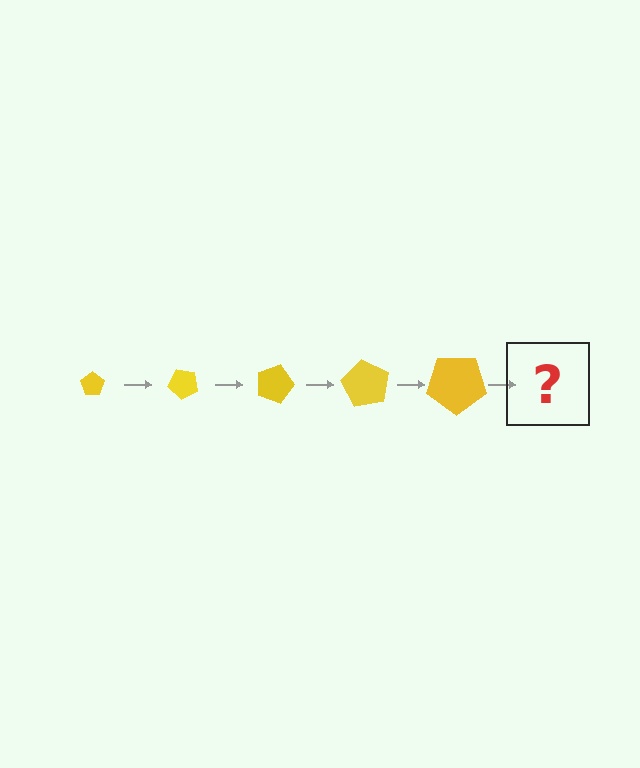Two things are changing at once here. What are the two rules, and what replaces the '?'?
The two rules are that the pentagon grows larger each step and it rotates 45 degrees each step. The '?' should be a pentagon, larger than the previous one and rotated 225 degrees from the start.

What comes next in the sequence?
The next element should be a pentagon, larger than the previous one and rotated 225 degrees from the start.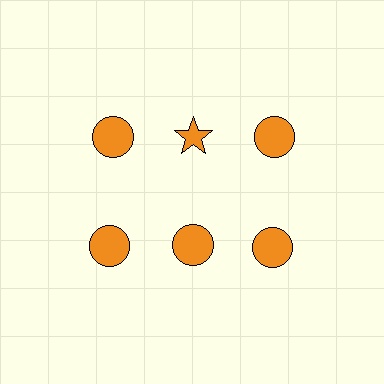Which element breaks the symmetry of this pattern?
The orange star in the top row, second from left column breaks the symmetry. All other shapes are orange circles.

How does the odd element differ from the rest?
It has a different shape: star instead of circle.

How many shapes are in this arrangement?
There are 6 shapes arranged in a grid pattern.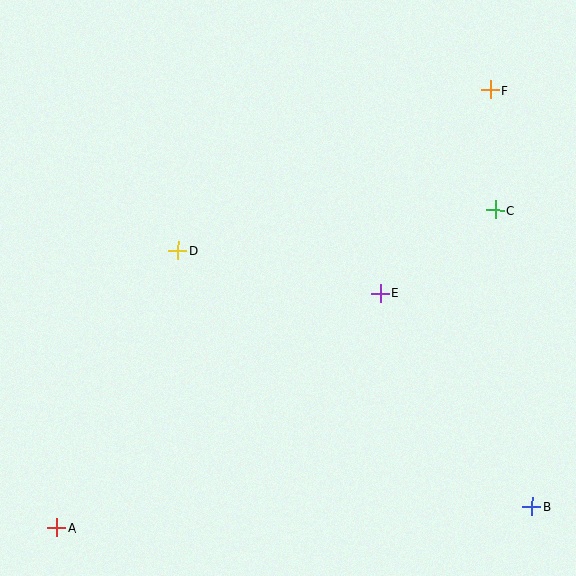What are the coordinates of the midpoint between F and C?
The midpoint between F and C is at (493, 150).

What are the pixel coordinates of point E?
Point E is at (380, 294).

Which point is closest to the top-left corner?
Point D is closest to the top-left corner.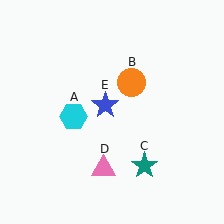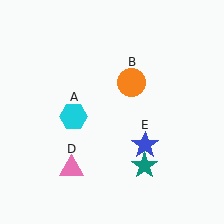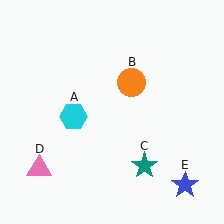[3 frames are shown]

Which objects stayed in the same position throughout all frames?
Cyan hexagon (object A) and orange circle (object B) and teal star (object C) remained stationary.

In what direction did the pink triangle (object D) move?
The pink triangle (object D) moved left.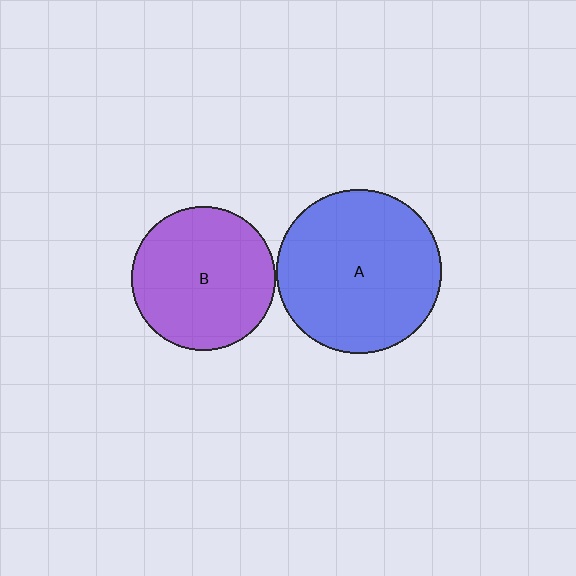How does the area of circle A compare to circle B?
Approximately 1.3 times.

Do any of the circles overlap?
No, none of the circles overlap.